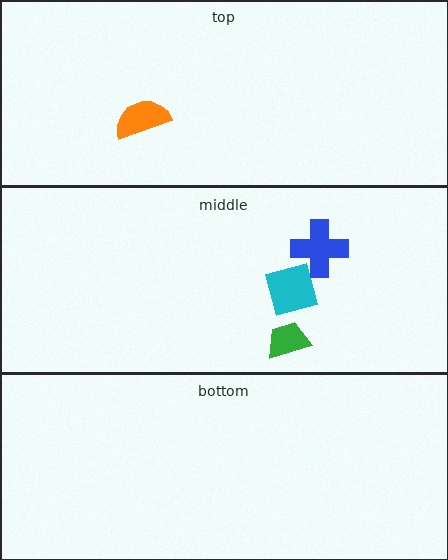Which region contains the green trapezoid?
The middle region.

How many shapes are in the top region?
1.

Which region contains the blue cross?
The middle region.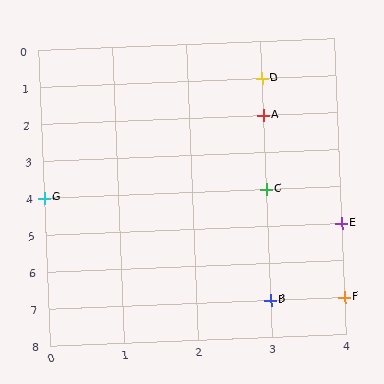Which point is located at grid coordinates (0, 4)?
Point G is at (0, 4).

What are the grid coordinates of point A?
Point A is at grid coordinates (3, 2).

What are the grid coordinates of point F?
Point F is at grid coordinates (4, 7).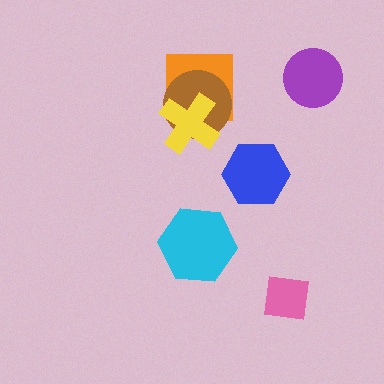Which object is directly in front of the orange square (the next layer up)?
The brown circle is directly in front of the orange square.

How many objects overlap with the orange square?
2 objects overlap with the orange square.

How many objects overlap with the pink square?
0 objects overlap with the pink square.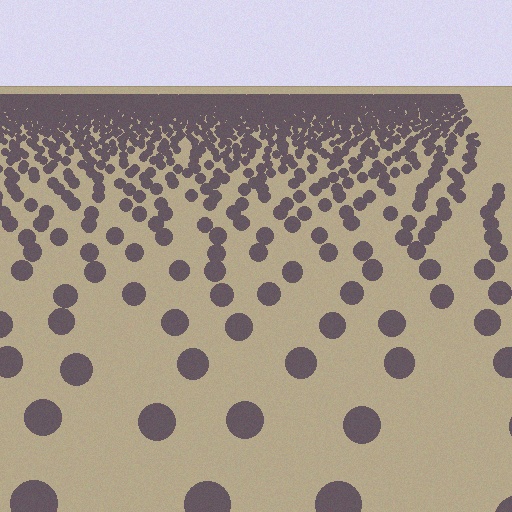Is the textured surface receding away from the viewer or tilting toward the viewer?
The surface is receding away from the viewer. Texture elements get smaller and denser toward the top.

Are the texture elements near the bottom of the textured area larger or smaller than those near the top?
Larger. Near the bottom, elements are closer to the viewer and appear at a bigger on-screen size.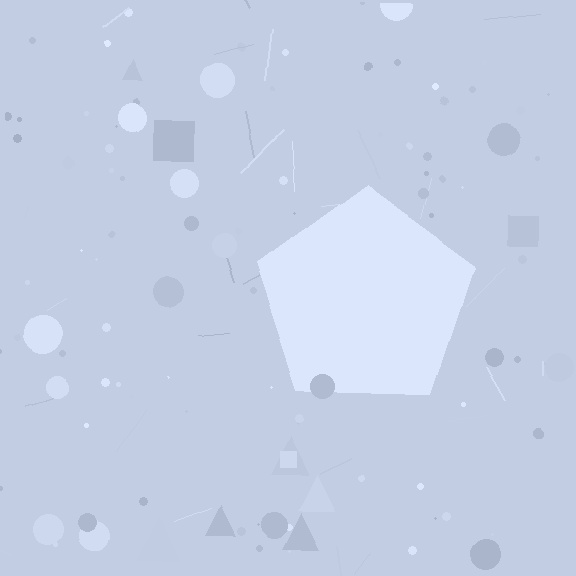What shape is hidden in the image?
A pentagon is hidden in the image.